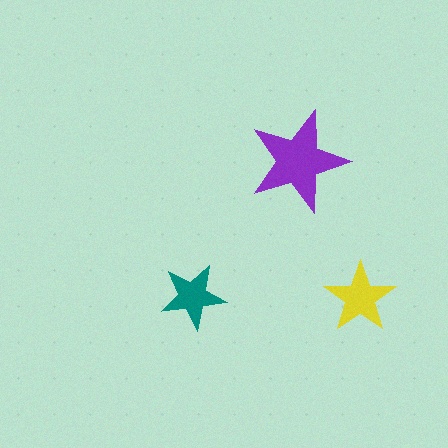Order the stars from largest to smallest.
the purple one, the yellow one, the teal one.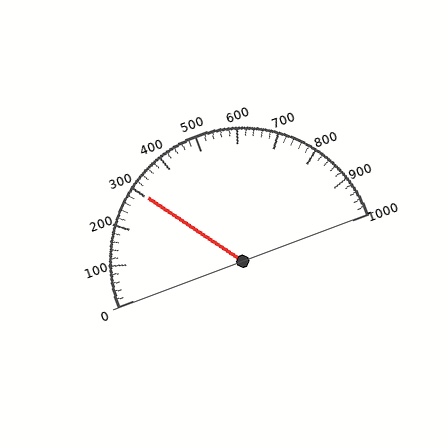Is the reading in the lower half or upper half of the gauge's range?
The reading is in the lower half of the range (0 to 1000).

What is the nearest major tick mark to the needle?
The nearest major tick mark is 300.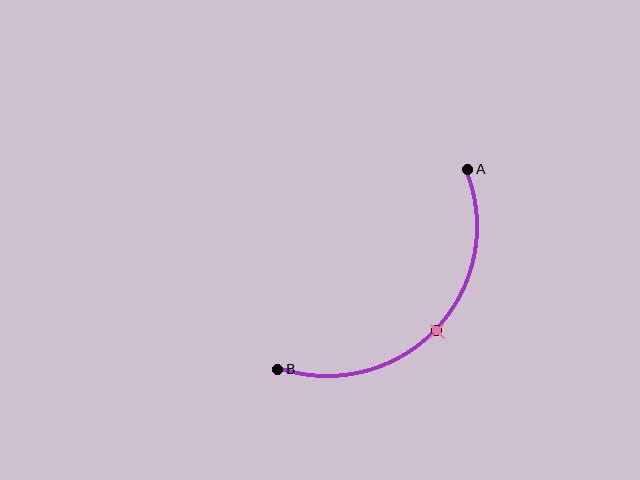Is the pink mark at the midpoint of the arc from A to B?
Yes. The pink mark lies on the arc at equal arc-length from both A and B — it is the arc midpoint.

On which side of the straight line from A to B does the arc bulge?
The arc bulges below and to the right of the straight line connecting A and B.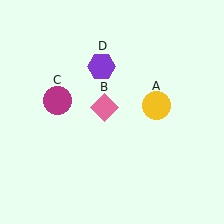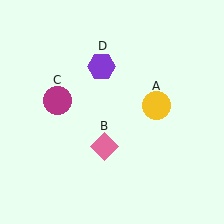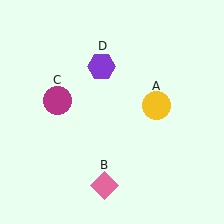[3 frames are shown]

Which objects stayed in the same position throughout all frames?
Yellow circle (object A) and magenta circle (object C) and purple hexagon (object D) remained stationary.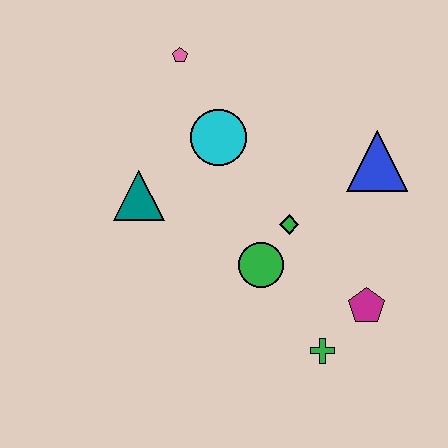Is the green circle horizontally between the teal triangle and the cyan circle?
No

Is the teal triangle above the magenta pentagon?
Yes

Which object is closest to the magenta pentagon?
The green cross is closest to the magenta pentagon.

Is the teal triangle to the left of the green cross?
Yes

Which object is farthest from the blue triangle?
The teal triangle is farthest from the blue triangle.